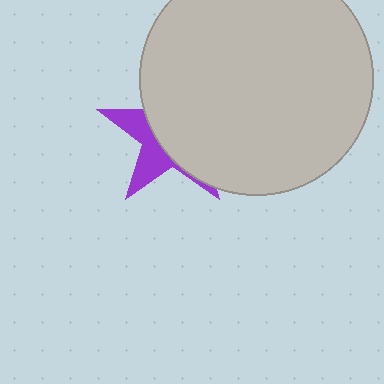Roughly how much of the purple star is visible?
A small part of it is visible (roughly 34%).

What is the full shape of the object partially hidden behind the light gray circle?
The partially hidden object is a purple star.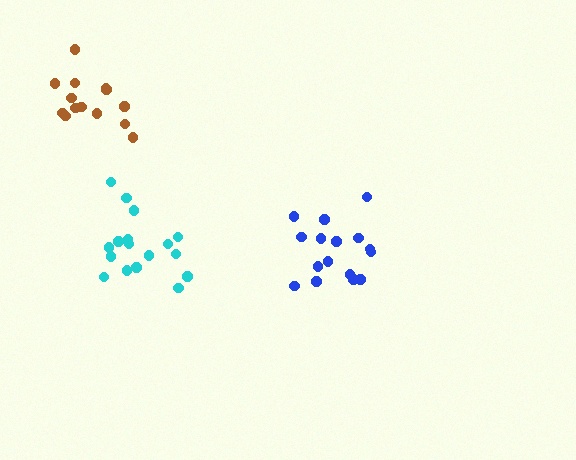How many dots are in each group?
Group 1: 16 dots, Group 2: 14 dots, Group 3: 17 dots (47 total).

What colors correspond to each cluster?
The clusters are colored: blue, brown, cyan.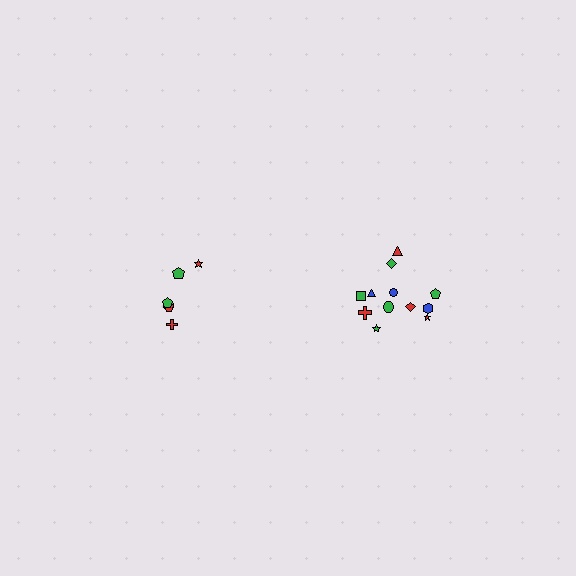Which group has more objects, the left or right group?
The right group.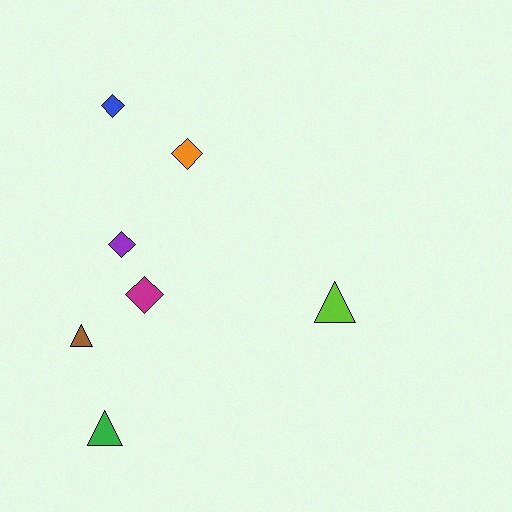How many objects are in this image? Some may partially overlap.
There are 7 objects.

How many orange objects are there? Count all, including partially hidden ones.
There is 1 orange object.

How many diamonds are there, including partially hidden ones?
There are 4 diamonds.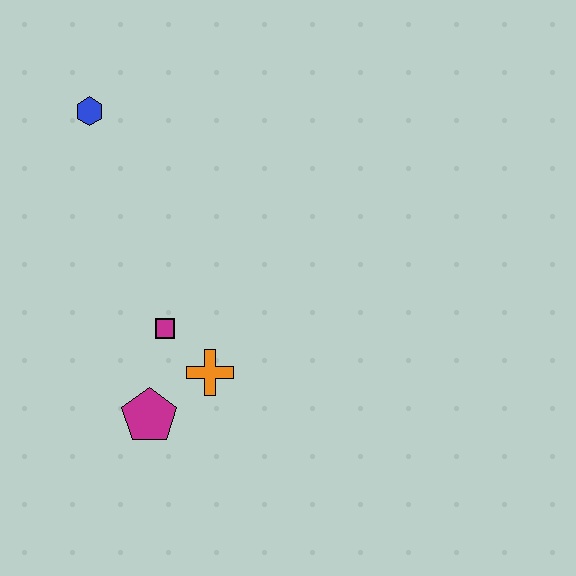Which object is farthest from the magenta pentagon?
The blue hexagon is farthest from the magenta pentagon.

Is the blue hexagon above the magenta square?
Yes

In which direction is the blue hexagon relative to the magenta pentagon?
The blue hexagon is above the magenta pentagon.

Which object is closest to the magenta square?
The orange cross is closest to the magenta square.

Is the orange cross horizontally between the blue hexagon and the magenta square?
No